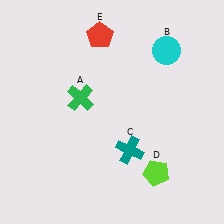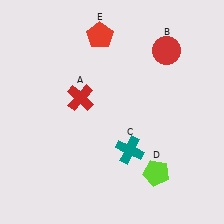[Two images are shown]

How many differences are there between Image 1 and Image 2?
There are 2 differences between the two images.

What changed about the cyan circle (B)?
In Image 1, B is cyan. In Image 2, it changed to red.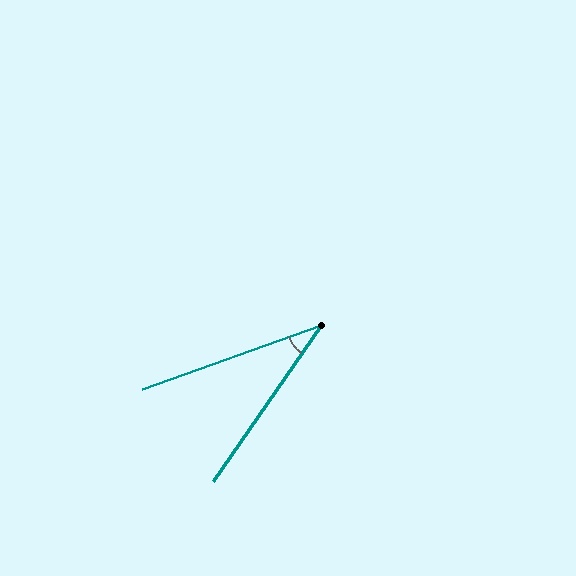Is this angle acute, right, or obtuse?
It is acute.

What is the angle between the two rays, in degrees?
Approximately 36 degrees.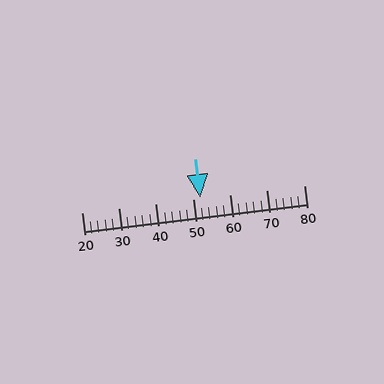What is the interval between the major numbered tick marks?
The major tick marks are spaced 10 units apart.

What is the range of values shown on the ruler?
The ruler shows values from 20 to 80.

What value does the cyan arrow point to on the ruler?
The cyan arrow points to approximately 52.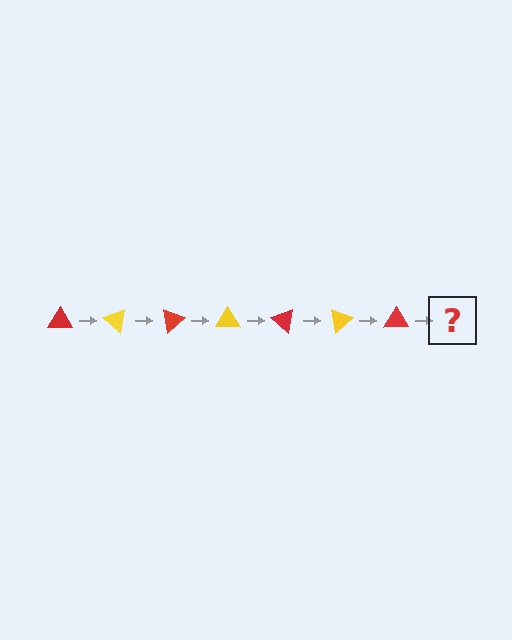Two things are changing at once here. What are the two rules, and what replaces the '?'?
The two rules are that it rotates 40 degrees each step and the color cycles through red and yellow. The '?' should be a yellow triangle, rotated 280 degrees from the start.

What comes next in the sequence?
The next element should be a yellow triangle, rotated 280 degrees from the start.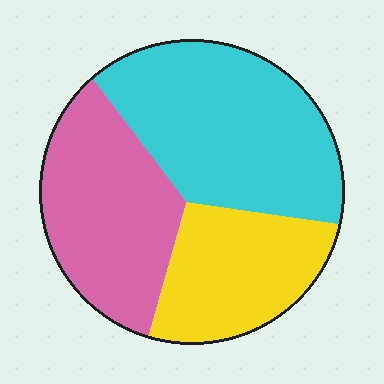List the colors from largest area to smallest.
From largest to smallest: cyan, pink, yellow.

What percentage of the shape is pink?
Pink covers 32% of the shape.